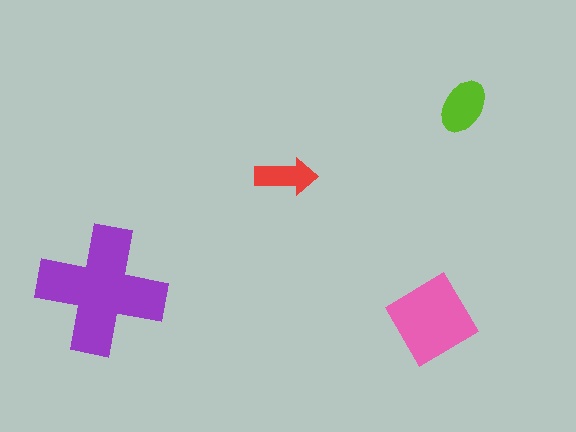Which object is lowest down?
The pink diamond is bottommost.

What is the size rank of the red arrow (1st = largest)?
4th.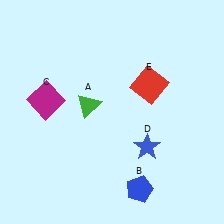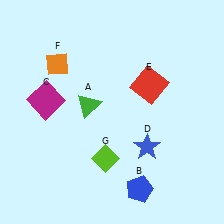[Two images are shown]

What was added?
An orange diamond (F), a lime diamond (G) were added in Image 2.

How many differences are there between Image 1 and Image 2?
There are 2 differences between the two images.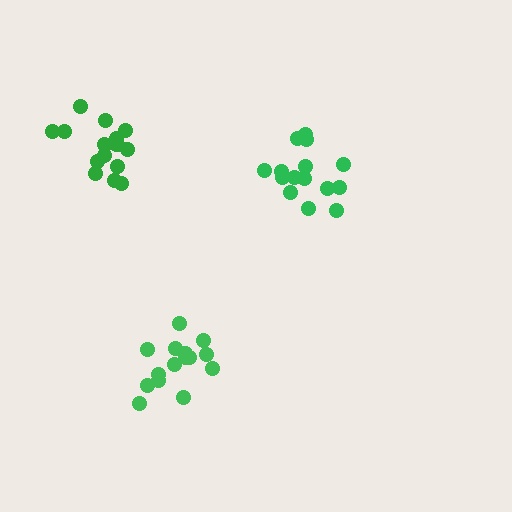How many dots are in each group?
Group 1: 15 dots, Group 2: 15 dots, Group 3: 17 dots (47 total).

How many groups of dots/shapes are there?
There are 3 groups.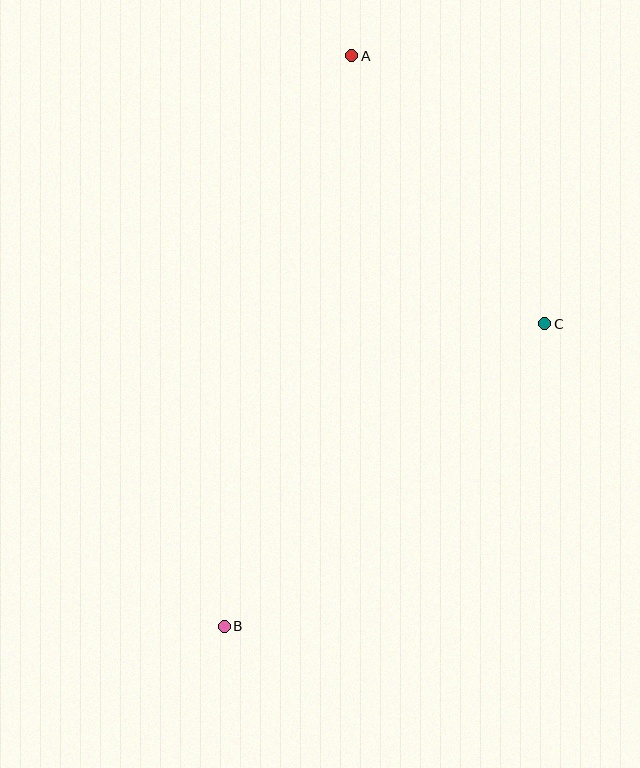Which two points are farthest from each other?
Points A and B are farthest from each other.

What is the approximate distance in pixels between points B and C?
The distance between B and C is approximately 441 pixels.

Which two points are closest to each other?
Points A and C are closest to each other.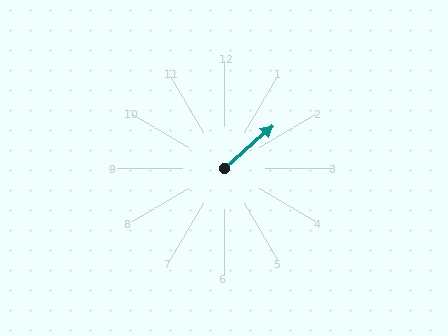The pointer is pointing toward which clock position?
Roughly 2 o'clock.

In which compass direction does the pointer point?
Northeast.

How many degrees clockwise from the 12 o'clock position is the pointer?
Approximately 49 degrees.